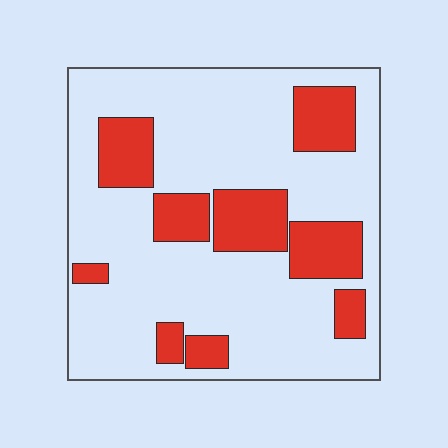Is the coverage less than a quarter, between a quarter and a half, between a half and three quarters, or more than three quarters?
Between a quarter and a half.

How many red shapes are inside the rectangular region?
9.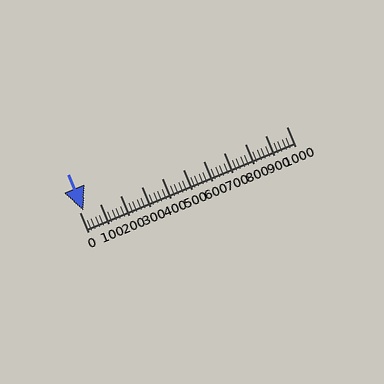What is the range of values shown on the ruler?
The ruler shows values from 0 to 1000.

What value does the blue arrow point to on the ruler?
The blue arrow points to approximately 20.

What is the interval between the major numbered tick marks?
The major tick marks are spaced 100 units apart.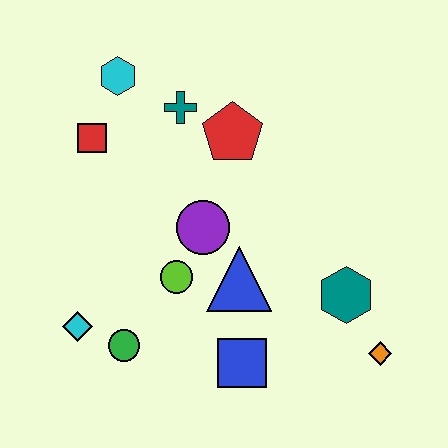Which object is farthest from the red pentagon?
The orange diamond is farthest from the red pentagon.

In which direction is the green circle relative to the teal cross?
The green circle is below the teal cross.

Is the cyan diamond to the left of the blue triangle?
Yes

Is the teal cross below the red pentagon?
No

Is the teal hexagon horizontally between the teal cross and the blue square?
No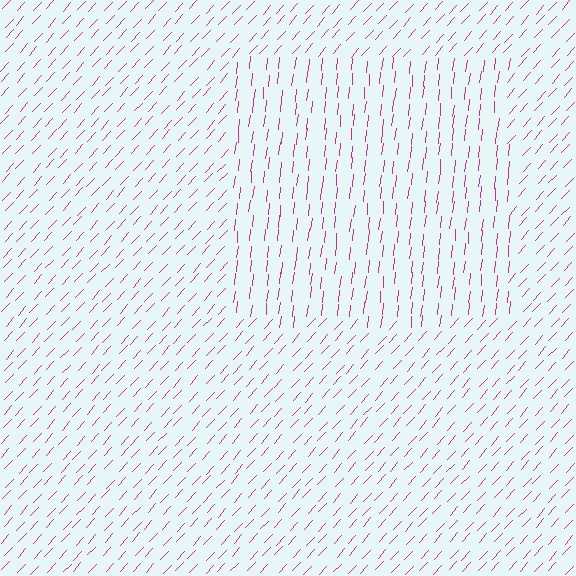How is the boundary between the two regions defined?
The boundary is defined purely by a change in line orientation (approximately 36 degrees difference). All lines are the same color and thickness.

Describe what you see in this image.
The image is filled with small magenta line segments. A rectangle region in the image has lines oriented differently from the surrounding lines, creating a visible texture boundary.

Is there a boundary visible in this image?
Yes, there is a texture boundary formed by a change in line orientation.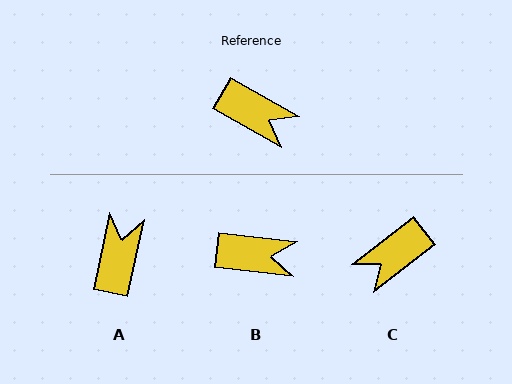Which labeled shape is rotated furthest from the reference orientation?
C, about 113 degrees away.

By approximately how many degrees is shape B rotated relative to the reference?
Approximately 23 degrees counter-clockwise.